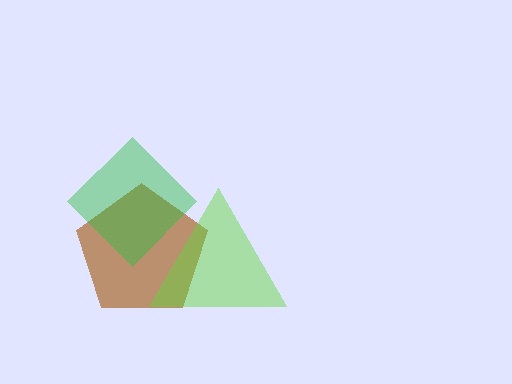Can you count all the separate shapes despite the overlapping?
Yes, there are 3 separate shapes.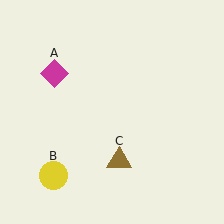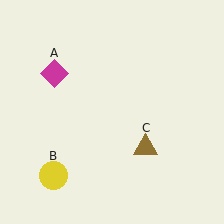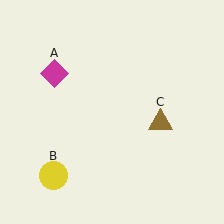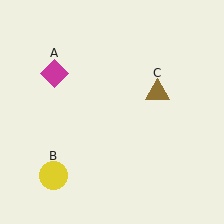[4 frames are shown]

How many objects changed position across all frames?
1 object changed position: brown triangle (object C).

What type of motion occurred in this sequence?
The brown triangle (object C) rotated counterclockwise around the center of the scene.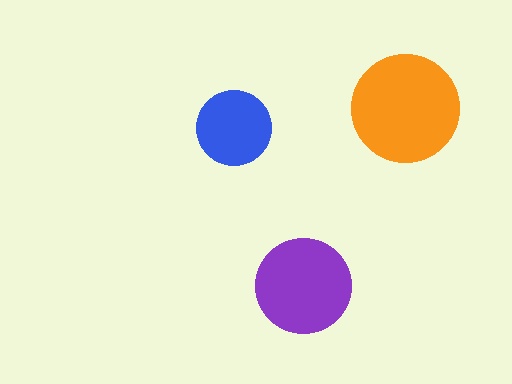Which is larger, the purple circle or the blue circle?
The purple one.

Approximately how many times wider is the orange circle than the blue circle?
About 1.5 times wider.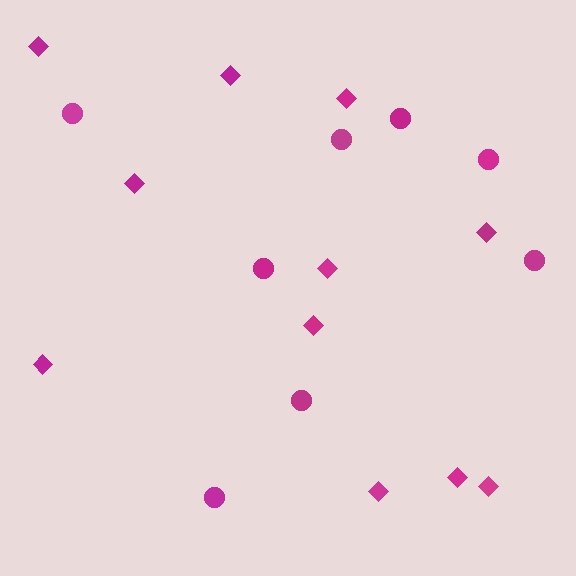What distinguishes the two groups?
There are 2 groups: one group of circles (8) and one group of diamonds (11).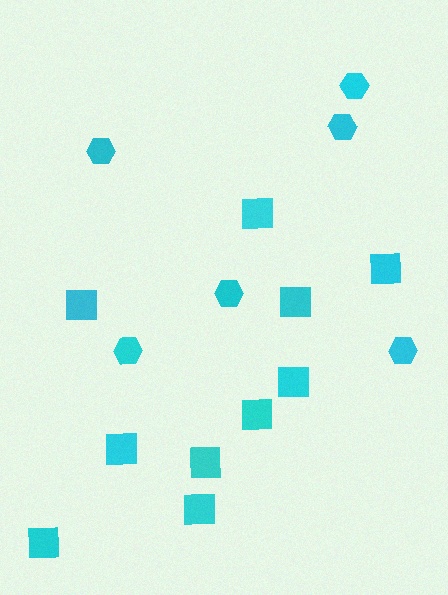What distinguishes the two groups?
There are 2 groups: one group of squares (10) and one group of hexagons (6).